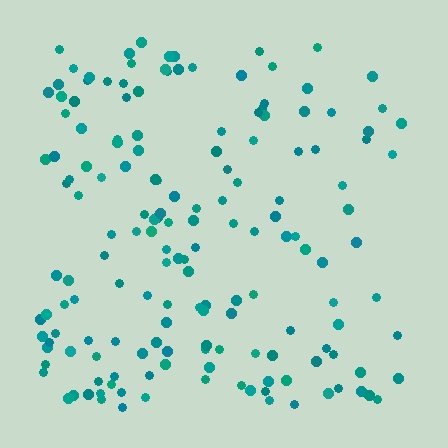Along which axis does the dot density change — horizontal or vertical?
Horizontal.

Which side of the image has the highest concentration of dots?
The left.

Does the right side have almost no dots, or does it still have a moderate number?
Still a moderate number, just noticeably fewer than the left.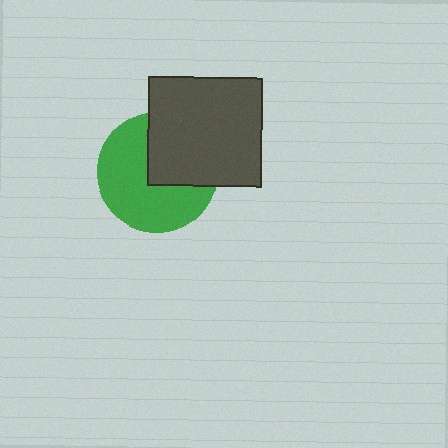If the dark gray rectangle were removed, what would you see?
You would see the complete green circle.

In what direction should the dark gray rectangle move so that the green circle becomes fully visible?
The dark gray rectangle should move toward the upper-right. That is the shortest direction to clear the overlap and leave the green circle fully visible.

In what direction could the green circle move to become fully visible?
The green circle could move toward the lower-left. That would shift it out from behind the dark gray rectangle entirely.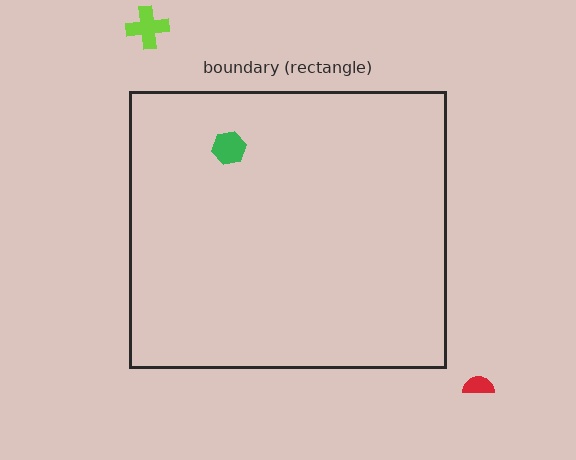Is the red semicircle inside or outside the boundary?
Outside.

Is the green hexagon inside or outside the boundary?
Inside.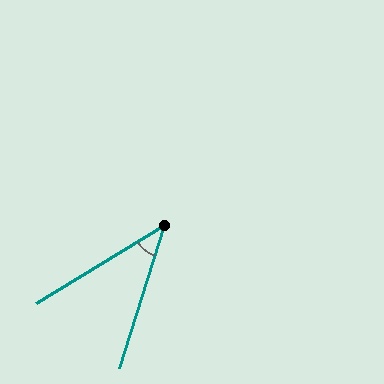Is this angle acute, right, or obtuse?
It is acute.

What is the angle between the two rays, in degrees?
Approximately 41 degrees.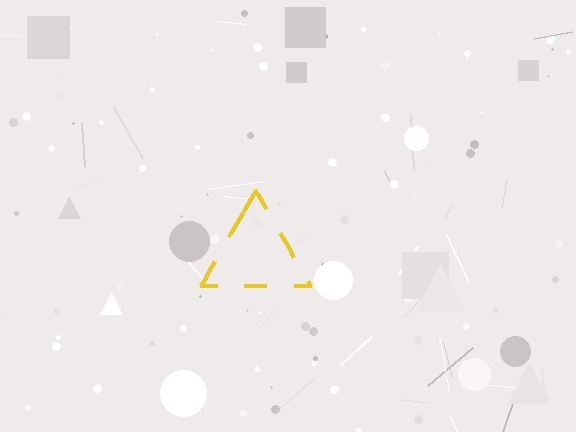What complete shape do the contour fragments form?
The contour fragments form a triangle.